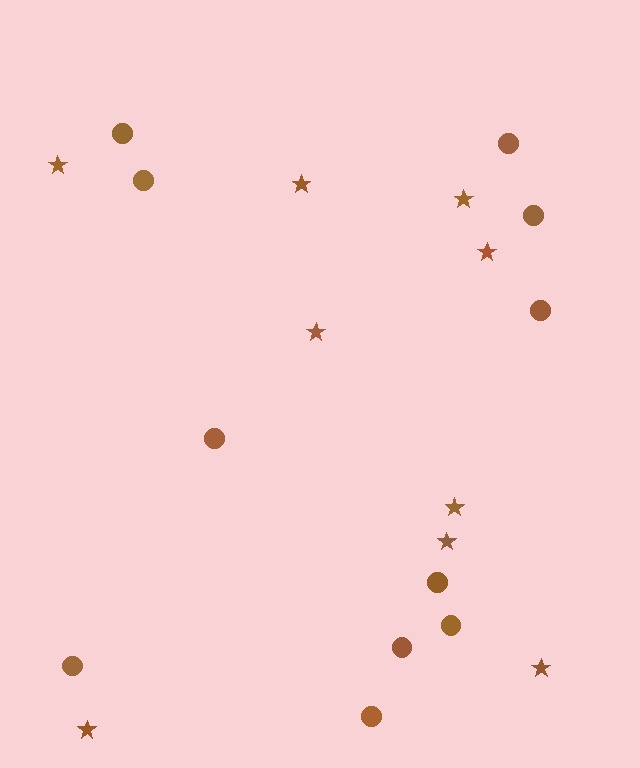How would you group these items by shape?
There are 2 groups: one group of circles (11) and one group of stars (9).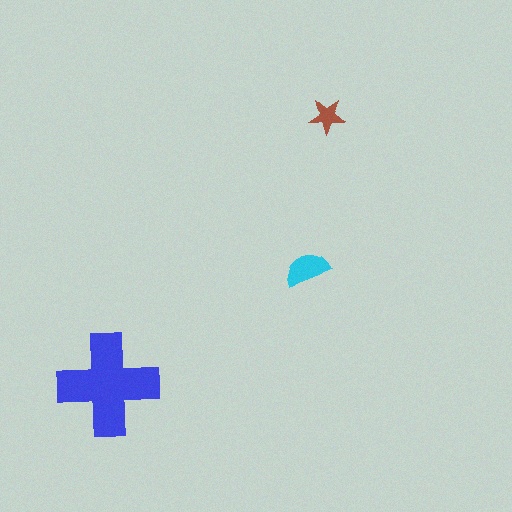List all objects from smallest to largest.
The brown star, the cyan semicircle, the blue cross.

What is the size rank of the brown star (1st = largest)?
3rd.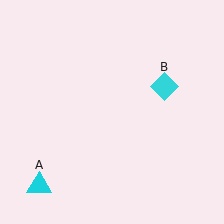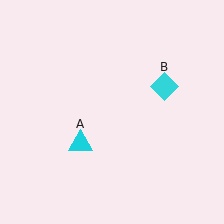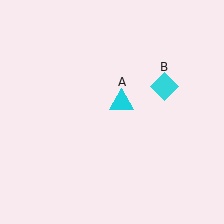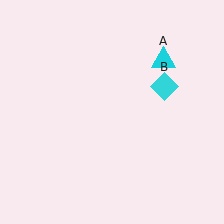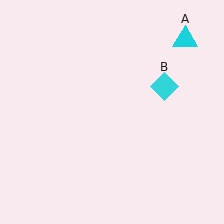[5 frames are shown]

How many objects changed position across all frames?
1 object changed position: cyan triangle (object A).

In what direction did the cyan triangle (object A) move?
The cyan triangle (object A) moved up and to the right.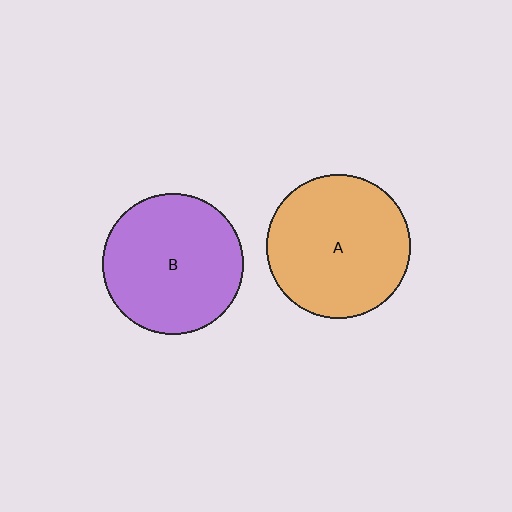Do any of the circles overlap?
No, none of the circles overlap.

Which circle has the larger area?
Circle A (orange).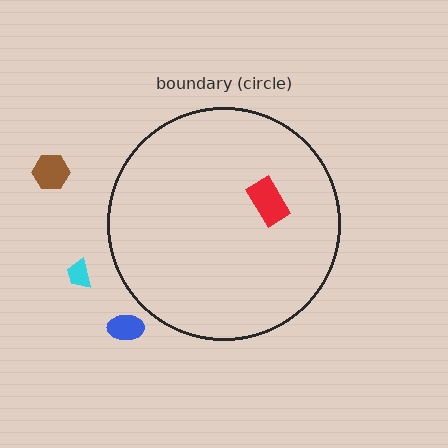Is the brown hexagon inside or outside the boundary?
Outside.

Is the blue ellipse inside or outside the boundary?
Outside.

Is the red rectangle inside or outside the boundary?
Inside.